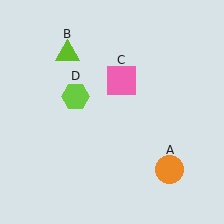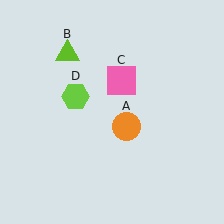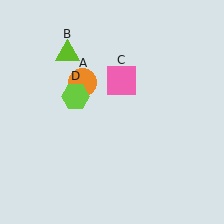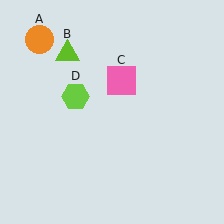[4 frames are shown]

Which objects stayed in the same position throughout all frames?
Lime triangle (object B) and pink square (object C) and lime hexagon (object D) remained stationary.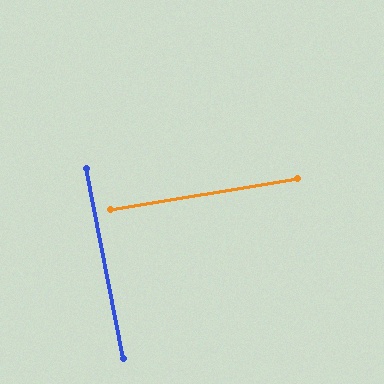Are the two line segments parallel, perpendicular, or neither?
Perpendicular — they meet at approximately 88°.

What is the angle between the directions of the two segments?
Approximately 88 degrees.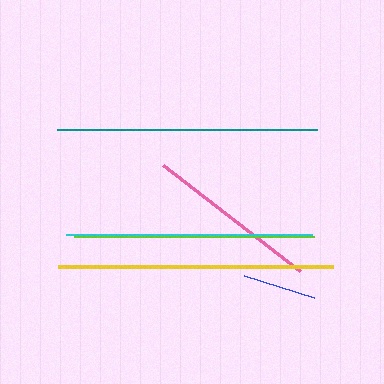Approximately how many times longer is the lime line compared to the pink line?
The lime line is approximately 1.4 times the length of the pink line.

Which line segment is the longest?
The yellow line is the longest at approximately 275 pixels.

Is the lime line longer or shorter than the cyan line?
The cyan line is longer than the lime line.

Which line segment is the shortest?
The blue line is the shortest at approximately 74 pixels.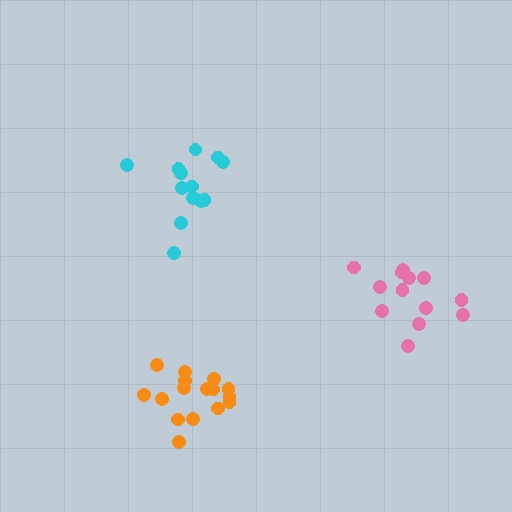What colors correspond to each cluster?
The clusters are colored: pink, cyan, orange.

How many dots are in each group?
Group 1: 13 dots, Group 2: 13 dots, Group 3: 16 dots (42 total).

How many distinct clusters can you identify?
There are 3 distinct clusters.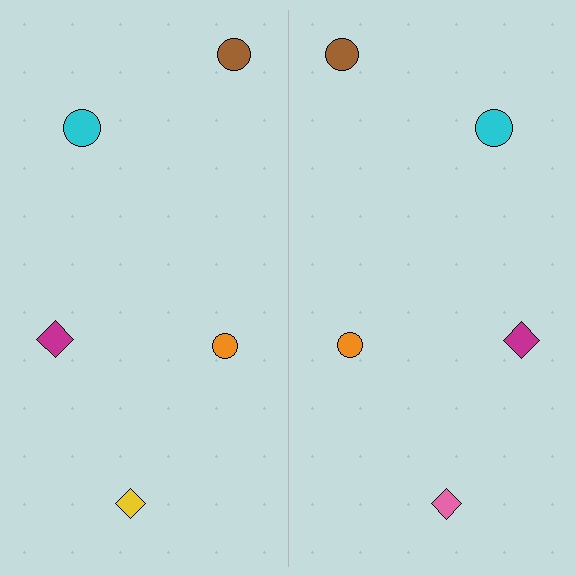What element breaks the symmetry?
The pink diamond on the right side breaks the symmetry — its mirror counterpart is yellow.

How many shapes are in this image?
There are 10 shapes in this image.